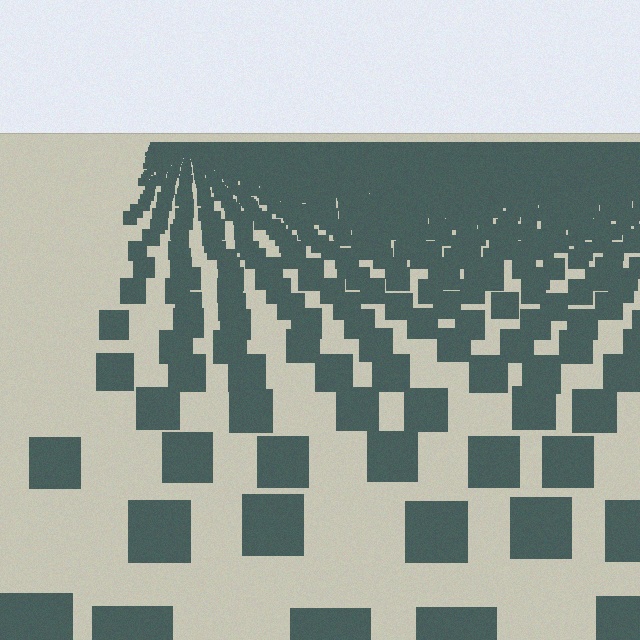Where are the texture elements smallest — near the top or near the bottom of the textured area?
Near the top.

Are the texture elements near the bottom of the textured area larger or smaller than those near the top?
Larger. Near the bottom, elements are closer to the viewer and appear at a bigger on-screen size.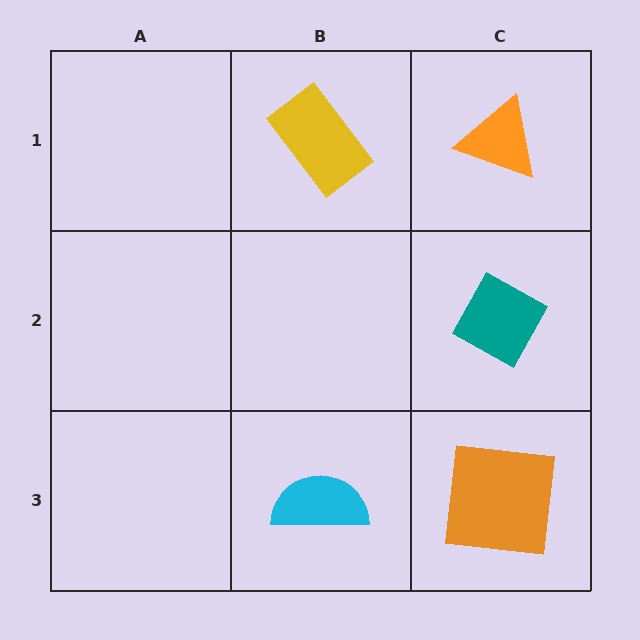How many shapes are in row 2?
1 shape.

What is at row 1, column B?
A yellow rectangle.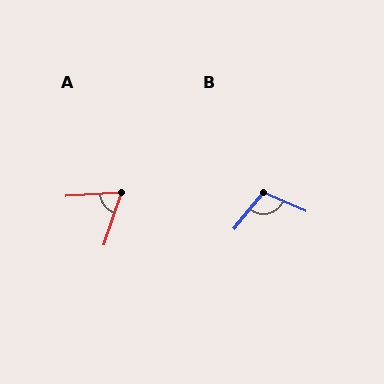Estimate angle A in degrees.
Approximately 68 degrees.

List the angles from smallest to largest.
A (68°), B (105°).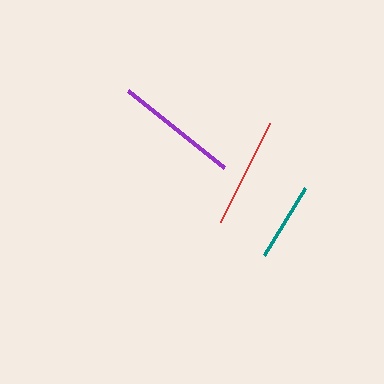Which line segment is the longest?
The purple line is the longest at approximately 123 pixels.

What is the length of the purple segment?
The purple segment is approximately 123 pixels long.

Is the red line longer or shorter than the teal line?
The red line is longer than the teal line.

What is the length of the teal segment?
The teal segment is approximately 78 pixels long.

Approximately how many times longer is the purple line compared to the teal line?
The purple line is approximately 1.6 times the length of the teal line.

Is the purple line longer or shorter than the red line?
The purple line is longer than the red line.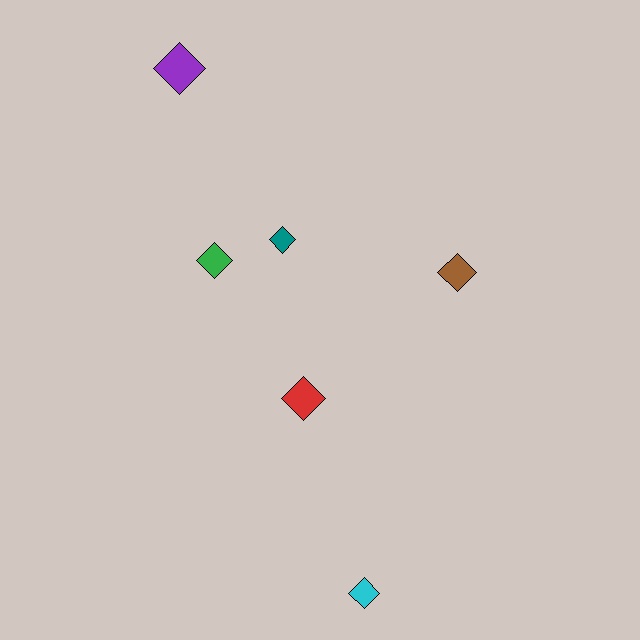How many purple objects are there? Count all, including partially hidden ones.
There is 1 purple object.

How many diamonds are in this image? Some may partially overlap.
There are 6 diamonds.